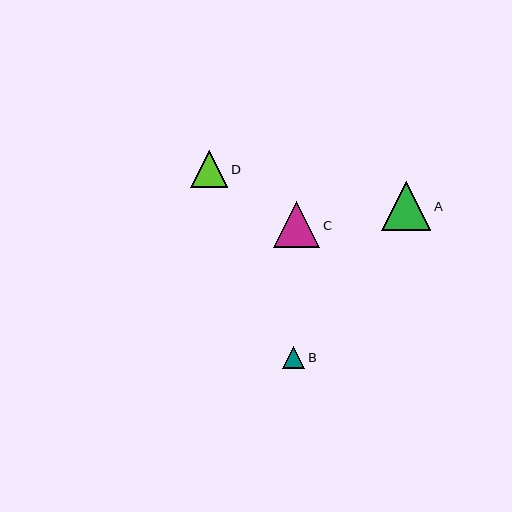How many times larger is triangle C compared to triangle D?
Triangle C is approximately 1.2 times the size of triangle D.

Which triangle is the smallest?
Triangle B is the smallest with a size of approximately 22 pixels.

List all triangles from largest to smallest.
From largest to smallest: A, C, D, B.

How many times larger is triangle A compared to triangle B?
Triangle A is approximately 2.2 times the size of triangle B.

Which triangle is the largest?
Triangle A is the largest with a size of approximately 49 pixels.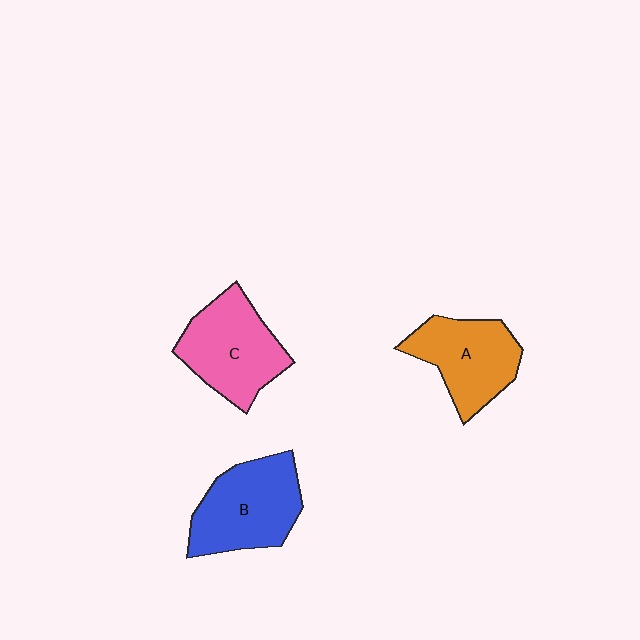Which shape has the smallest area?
Shape A (orange).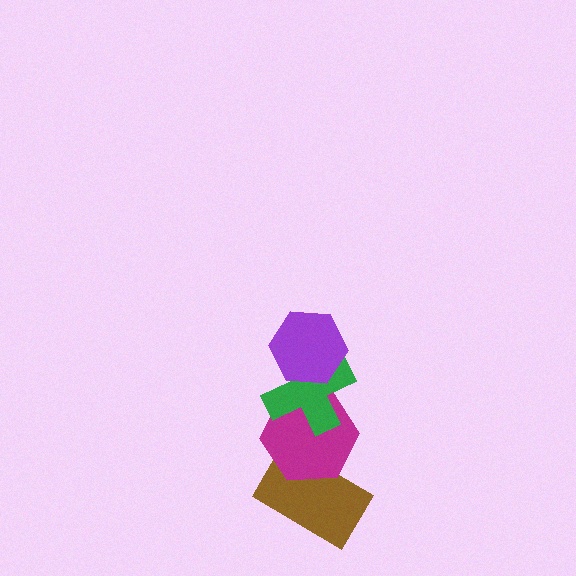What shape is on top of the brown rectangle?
The magenta hexagon is on top of the brown rectangle.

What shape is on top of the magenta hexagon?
The green cross is on top of the magenta hexagon.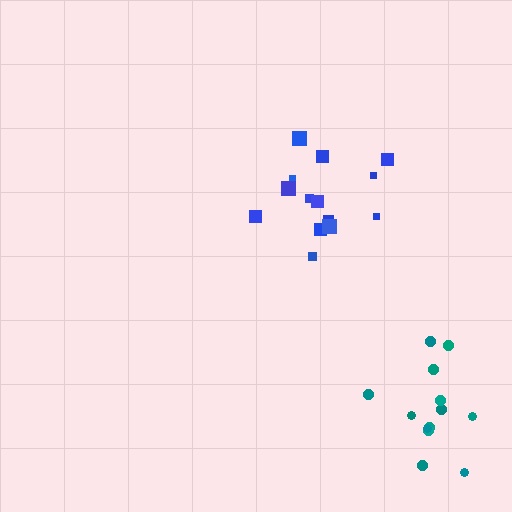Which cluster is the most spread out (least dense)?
Blue.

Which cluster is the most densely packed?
Teal.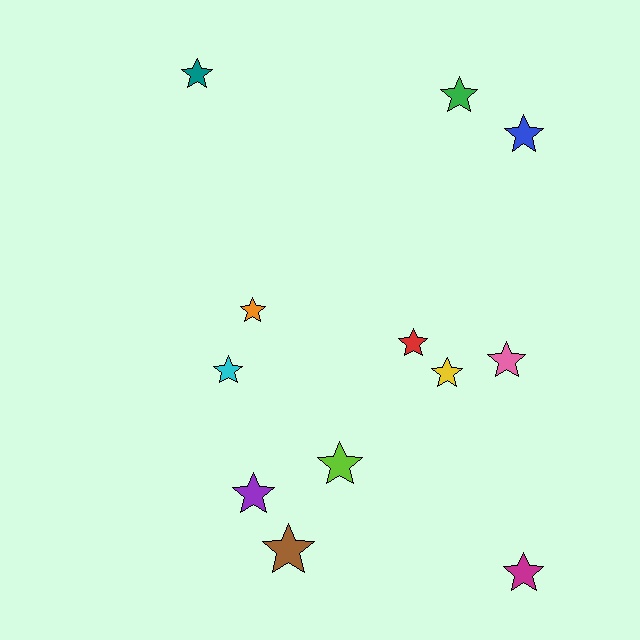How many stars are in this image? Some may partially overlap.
There are 12 stars.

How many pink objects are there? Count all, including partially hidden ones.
There is 1 pink object.